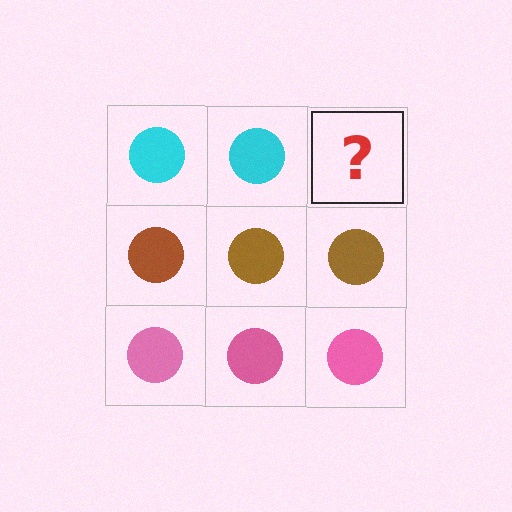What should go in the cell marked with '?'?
The missing cell should contain a cyan circle.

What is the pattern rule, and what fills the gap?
The rule is that each row has a consistent color. The gap should be filled with a cyan circle.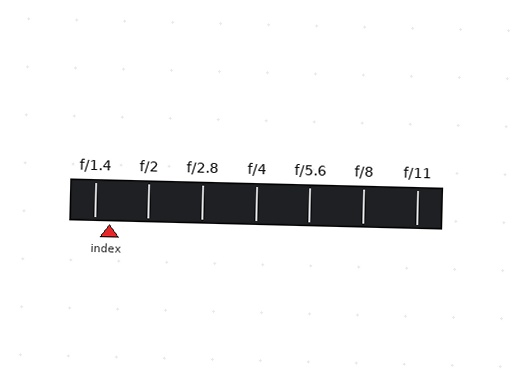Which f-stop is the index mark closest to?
The index mark is closest to f/1.4.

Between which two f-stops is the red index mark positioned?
The index mark is between f/1.4 and f/2.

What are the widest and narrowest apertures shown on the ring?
The widest aperture shown is f/1.4 and the narrowest is f/11.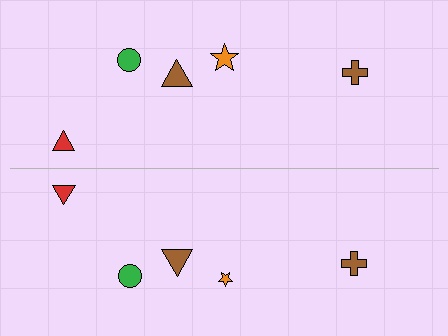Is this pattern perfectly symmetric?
No, the pattern is not perfectly symmetric. The orange star on the bottom side has a different size than its mirror counterpart.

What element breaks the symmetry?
The orange star on the bottom side has a different size than its mirror counterpart.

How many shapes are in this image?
There are 10 shapes in this image.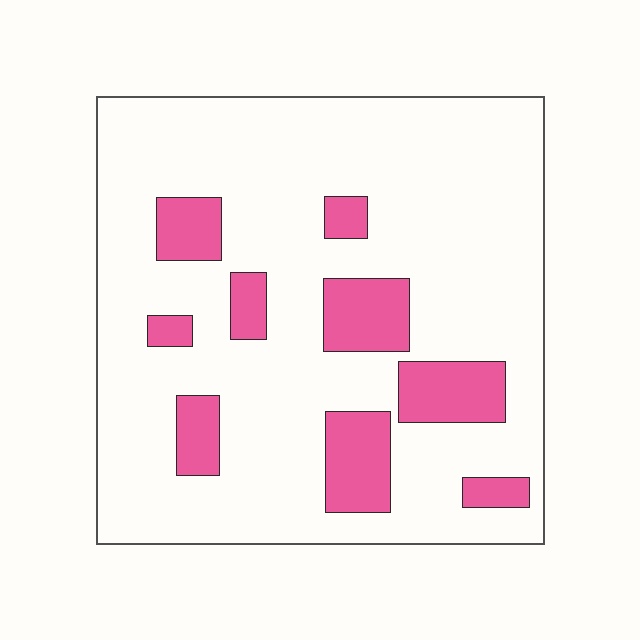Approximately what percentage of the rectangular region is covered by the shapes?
Approximately 20%.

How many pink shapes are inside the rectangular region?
9.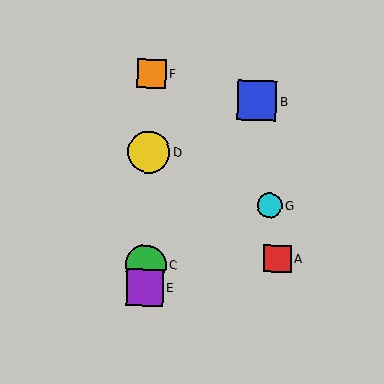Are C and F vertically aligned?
Yes, both are at x≈146.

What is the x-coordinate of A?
Object A is at x≈278.